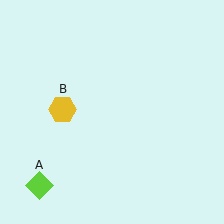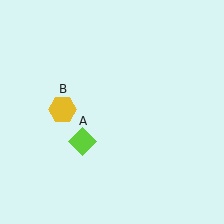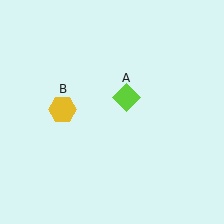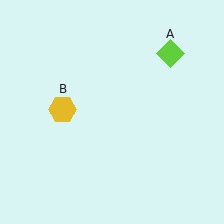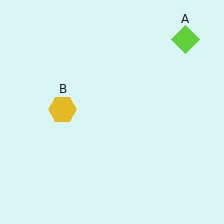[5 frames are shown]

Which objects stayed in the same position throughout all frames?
Yellow hexagon (object B) remained stationary.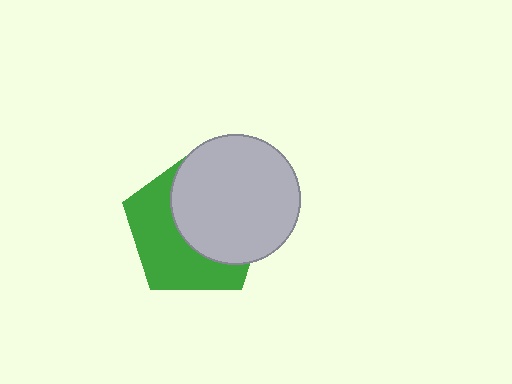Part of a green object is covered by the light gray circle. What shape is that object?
It is a pentagon.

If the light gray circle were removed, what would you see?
You would see the complete green pentagon.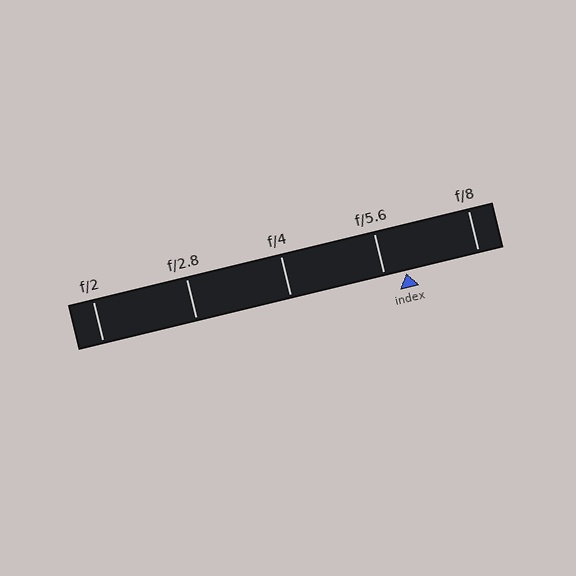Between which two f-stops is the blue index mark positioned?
The index mark is between f/5.6 and f/8.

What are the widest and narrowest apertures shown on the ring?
The widest aperture shown is f/2 and the narrowest is f/8.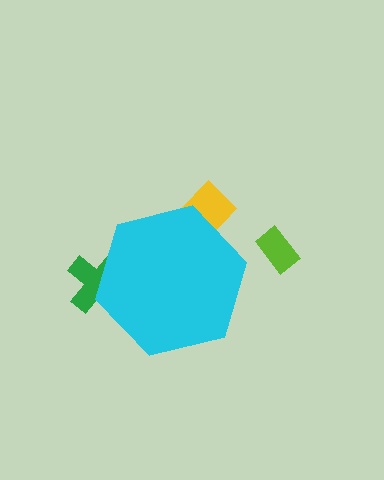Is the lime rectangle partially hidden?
No, the lime rectangle is fully visible.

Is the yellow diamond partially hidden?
Yes, the yellow diamond is partially hidden behind the cyan hexagon.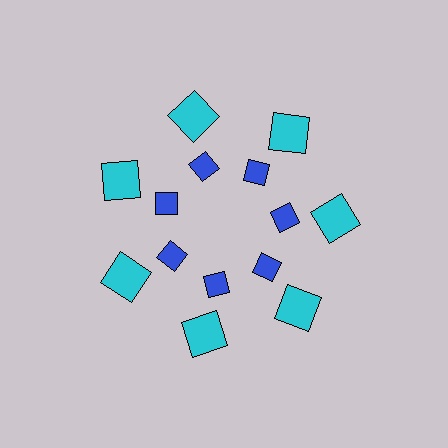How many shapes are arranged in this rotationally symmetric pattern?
There are 14 shapes, arranged in 7 groups of 2.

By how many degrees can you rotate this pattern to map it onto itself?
The pattern maps onto itself every 51 degrees of rotation.